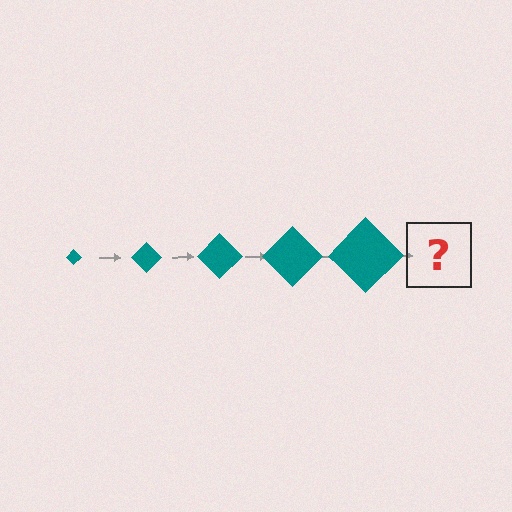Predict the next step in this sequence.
The next step is a teal diamond, larger than the previous one.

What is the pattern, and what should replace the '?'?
The pattern is that the diamond gets progressively larger each step. The '?' should be a teal diamond, larger than the previous one.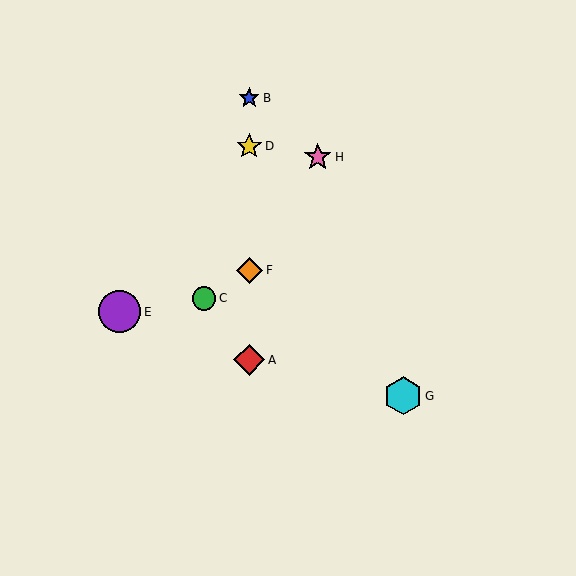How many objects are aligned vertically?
4 objects (A, B, D, F) are aligned vertically.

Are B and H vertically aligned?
No, B is at x≈249 and H is at x≈318.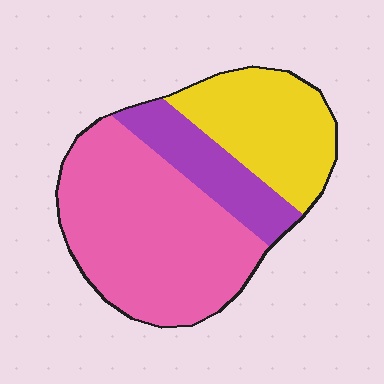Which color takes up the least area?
Purple, at roughly 20%.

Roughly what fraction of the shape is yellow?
Yellow takes up between a quarter and a half of the shape.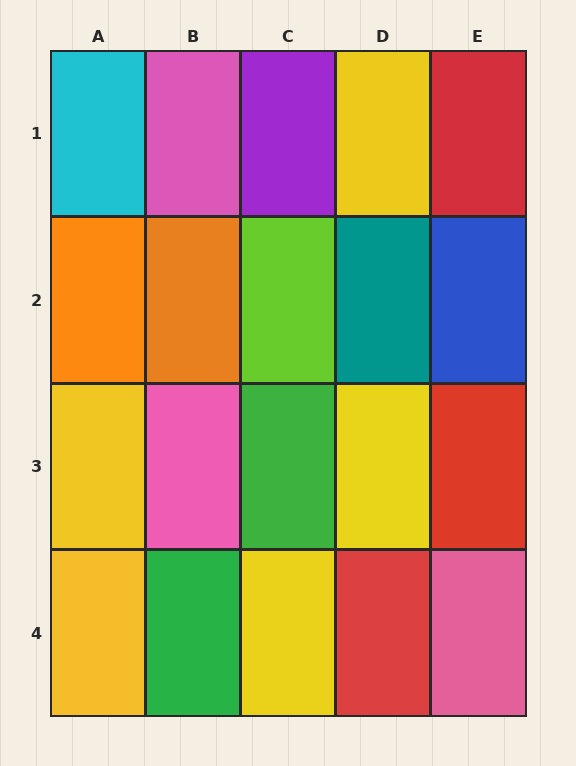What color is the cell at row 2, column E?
Blue.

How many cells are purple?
1 cell is purple.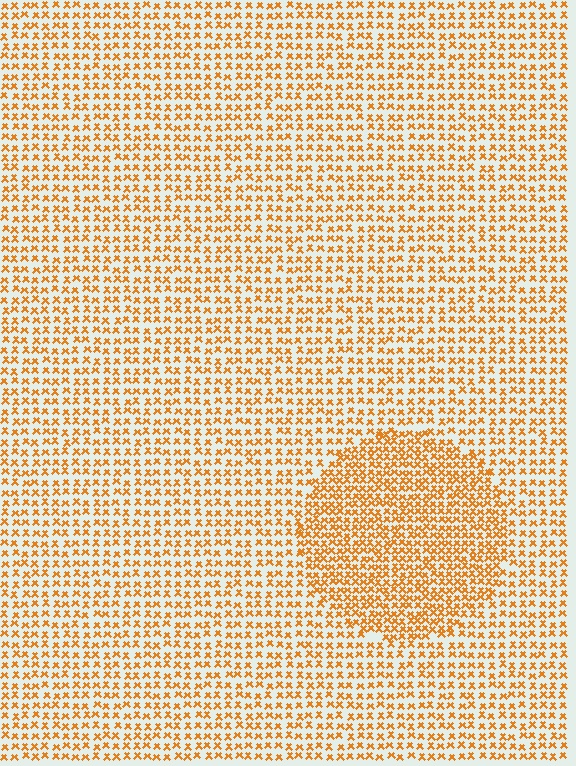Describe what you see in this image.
The image contains small orange elements arranged at two different densities. A circle-shaped region is visible where the elements are more densely packed than the surrounding area.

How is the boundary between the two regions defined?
The boundary is defined by a change in element density (approximately 1.7x ratio). All elements are the same color, size, and shape.